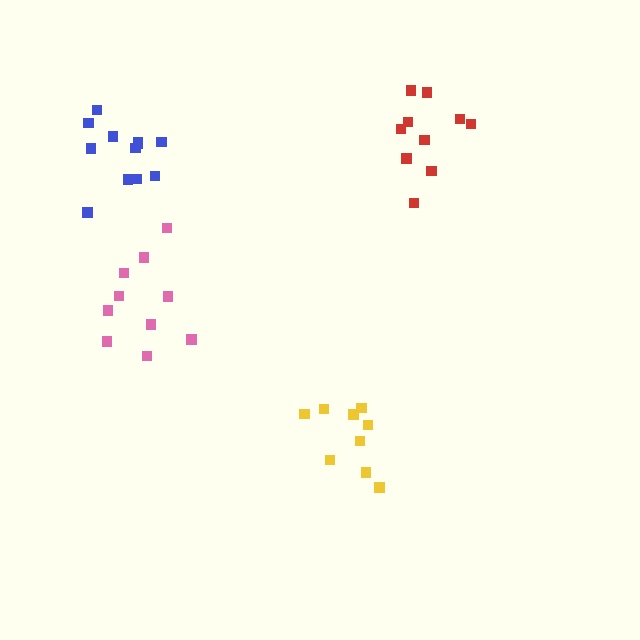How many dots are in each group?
Group 1: 10 dots, Group 2: 10 dots, Group 3: 9 dots, Group 4: 12 dots (41 total).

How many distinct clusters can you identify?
There are 4 distinct clusters.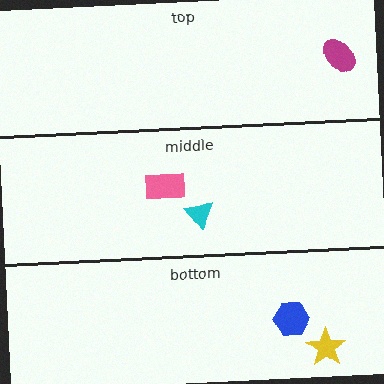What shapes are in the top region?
The magenta ellipse.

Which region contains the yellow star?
The bottom region.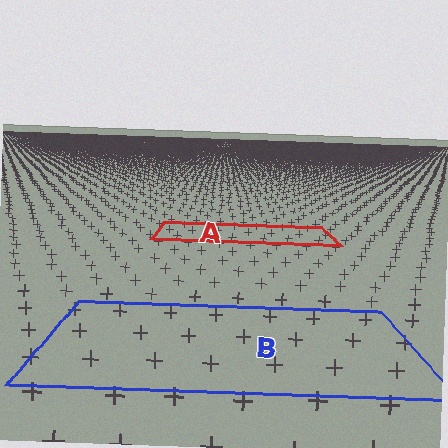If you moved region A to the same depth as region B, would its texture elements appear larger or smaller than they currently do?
They would appear larger. At a closer depth, the same texture elements are projected at a bigger on-screen size.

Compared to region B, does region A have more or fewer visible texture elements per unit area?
Region A has more texture elements per unit area — they are packed more densely because it is farther away.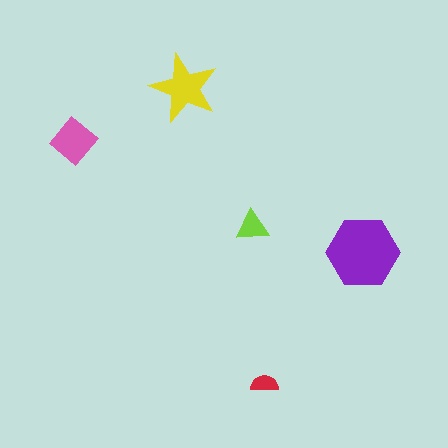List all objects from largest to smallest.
The purple hexagon, the yellow star, the pink diamond, the lime triangle, the red semicircle.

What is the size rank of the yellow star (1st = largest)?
2nd.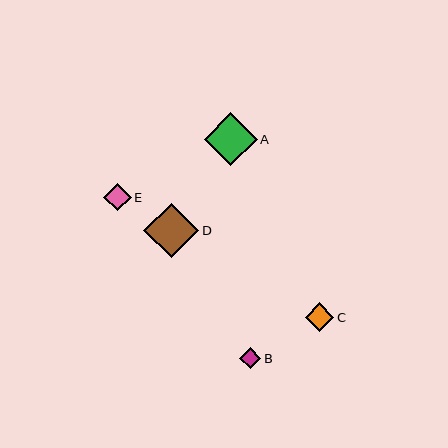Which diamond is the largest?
Diamond D is the largest with a size of approximately 55 pixels.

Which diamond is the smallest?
Diamond B is the smallest with a size of approximately 21 pixels.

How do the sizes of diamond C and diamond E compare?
Diamond C and diamond E are approximately the same size.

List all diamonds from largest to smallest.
From largest to smallest: D, A, C, E, B.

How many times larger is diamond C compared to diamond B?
Diamond C is approximately 1.4 times the size of diamond B.